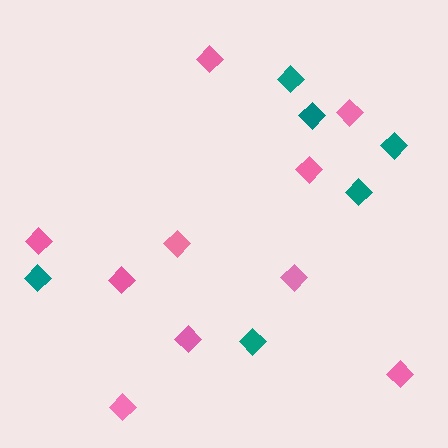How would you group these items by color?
There are 2 groups: one group of pink diamonds (10) and one group of teal diamonds (6).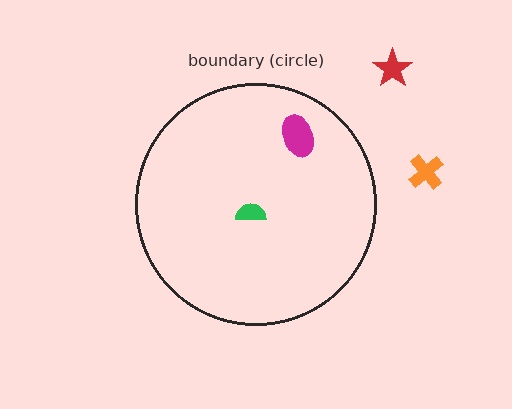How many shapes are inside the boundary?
2 inside, 2 outside.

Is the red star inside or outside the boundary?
Outside.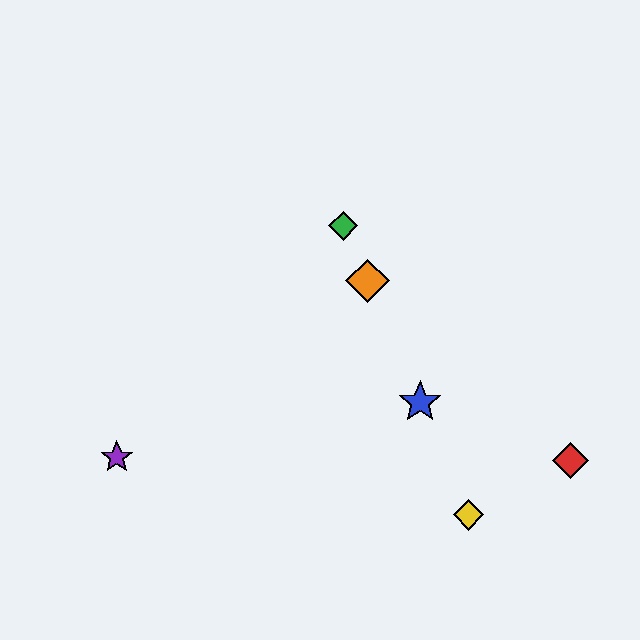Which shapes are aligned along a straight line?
The blue star, the green diamond, the yellow diamond, the orange diamond are aligned along a straight line.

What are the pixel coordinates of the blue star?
The blue star is at (420, 402).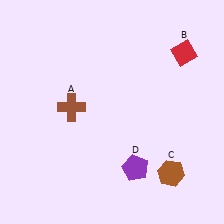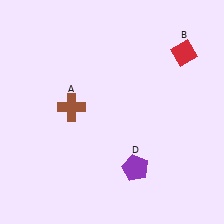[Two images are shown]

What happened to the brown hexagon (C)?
The brown hexagon (C) was removed in Image 2. It was in the bottom-right area of Image 1.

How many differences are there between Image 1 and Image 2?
There is 1 difference between the two images.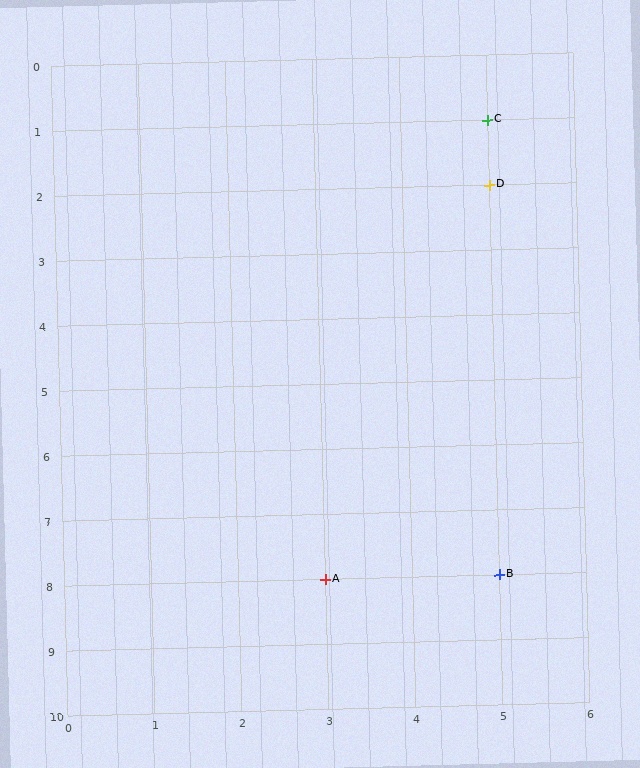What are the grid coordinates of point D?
Point D is at grid coordinates (5, 2).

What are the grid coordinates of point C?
Point C is at grid coordinates (5, 1).